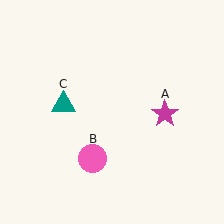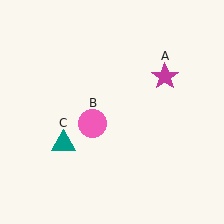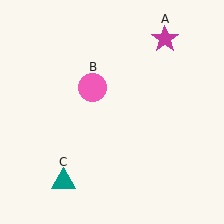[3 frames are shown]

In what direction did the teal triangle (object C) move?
The teal triangle (object C) moved down.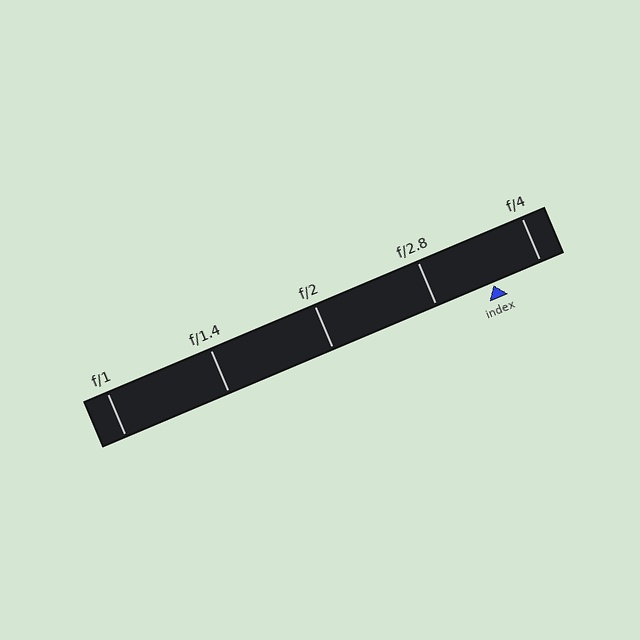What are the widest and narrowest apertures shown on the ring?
The widest aperture shown is f/1 and the narrowest is f/4.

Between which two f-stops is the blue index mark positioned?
The index mark is between f/2.8 and f/4.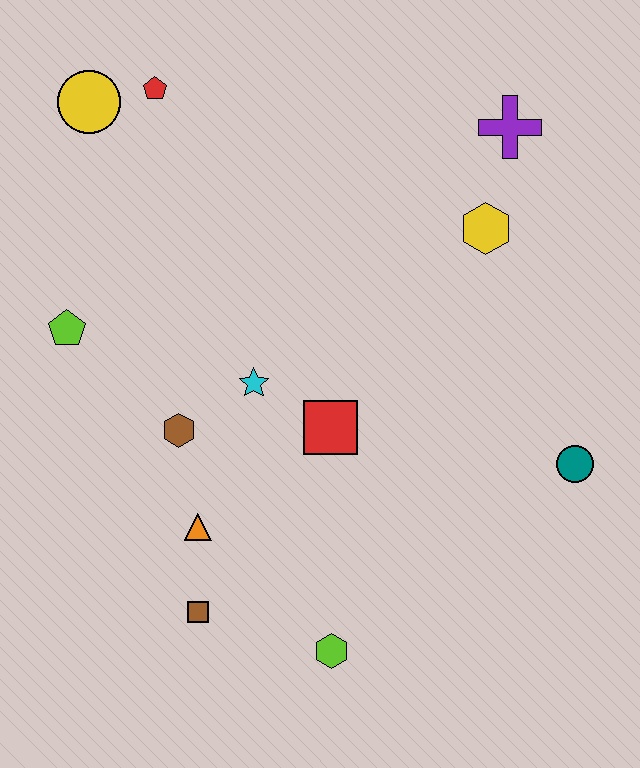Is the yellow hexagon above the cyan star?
Yes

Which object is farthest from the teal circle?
The yellow circle is farthest from the teal circle.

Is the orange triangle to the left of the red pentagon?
No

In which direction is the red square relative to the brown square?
The red square is above the brown square.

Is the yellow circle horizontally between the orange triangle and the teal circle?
No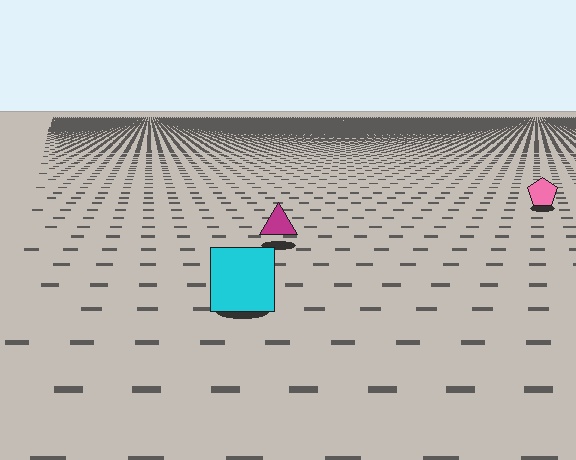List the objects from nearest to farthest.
From nearest to farthest: the cyan square, the magenta triangle, the pink pentagon.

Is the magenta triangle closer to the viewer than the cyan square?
No. The cyan square is closer — you can tell from the texture gradient: the ground texture is coarser near it.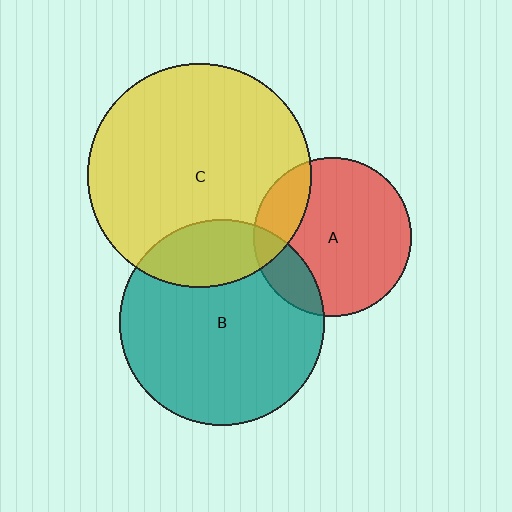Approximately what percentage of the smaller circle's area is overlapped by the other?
Approximately 20%.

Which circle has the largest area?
Circle C (yellow).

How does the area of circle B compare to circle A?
Approximately 1.7 times.